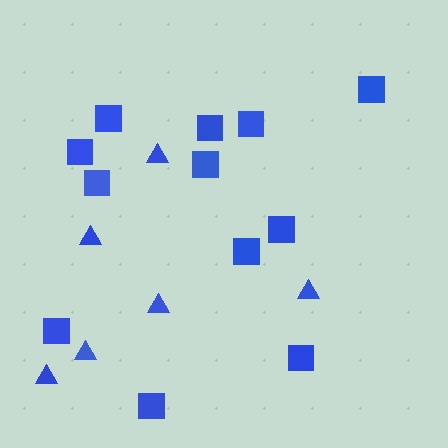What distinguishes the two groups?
There are 2 groups: one group of squares (12) and one group of triangles (6).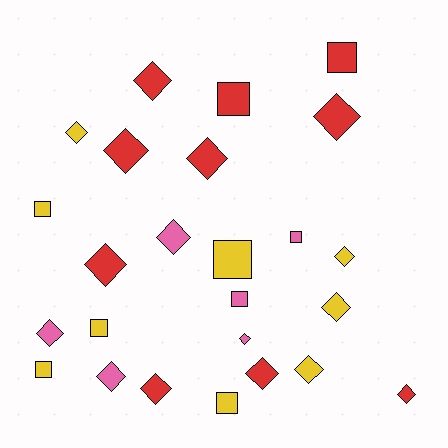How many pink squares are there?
There are 2 pink squares.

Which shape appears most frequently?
Diamond, with 16 objects.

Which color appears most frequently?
Red, with 10 objects.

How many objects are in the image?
There are 25 objects.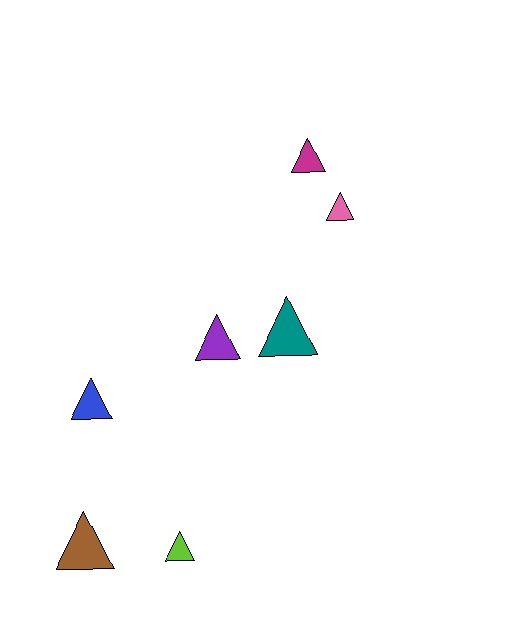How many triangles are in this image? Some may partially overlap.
There are 7 triangles.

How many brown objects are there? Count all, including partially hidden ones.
There is 1 brown object.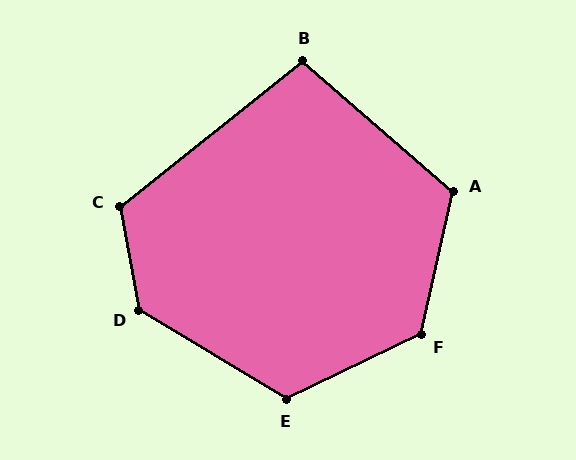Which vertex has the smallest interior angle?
B, at approximately 101 degrees.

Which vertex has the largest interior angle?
D, at approximately 131 degrees.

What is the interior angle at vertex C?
Approximately 118 degrees (obtuse).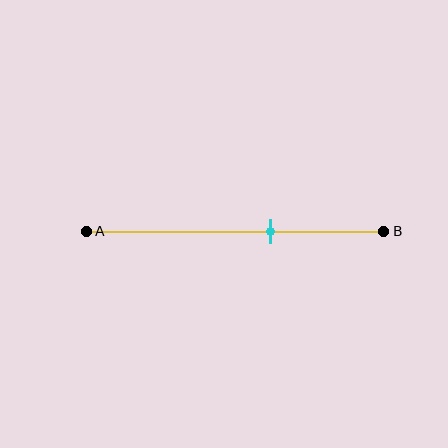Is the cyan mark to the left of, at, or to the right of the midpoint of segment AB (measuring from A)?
The cyan mark is to the right of the midpoint of segment AB.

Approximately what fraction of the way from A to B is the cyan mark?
The cyan mark is approximately 60% of the way from A to B.